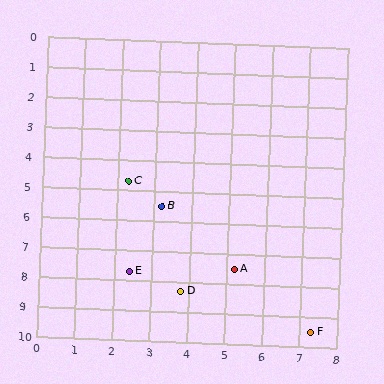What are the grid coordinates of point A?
Point A is at approximately (5.2, 7.5).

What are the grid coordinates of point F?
Point F is at approximately (7.3, 9.5).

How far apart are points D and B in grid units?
Points D and B are about 2.9 grid units apart.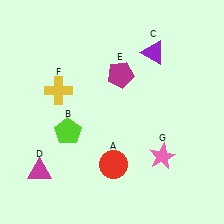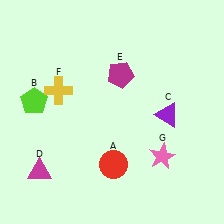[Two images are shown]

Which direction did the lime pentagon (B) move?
The lime pentagon (B) moved left.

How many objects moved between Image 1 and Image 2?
2 objects moved between the two images.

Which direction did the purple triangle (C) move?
The purple triangle (C) moved down.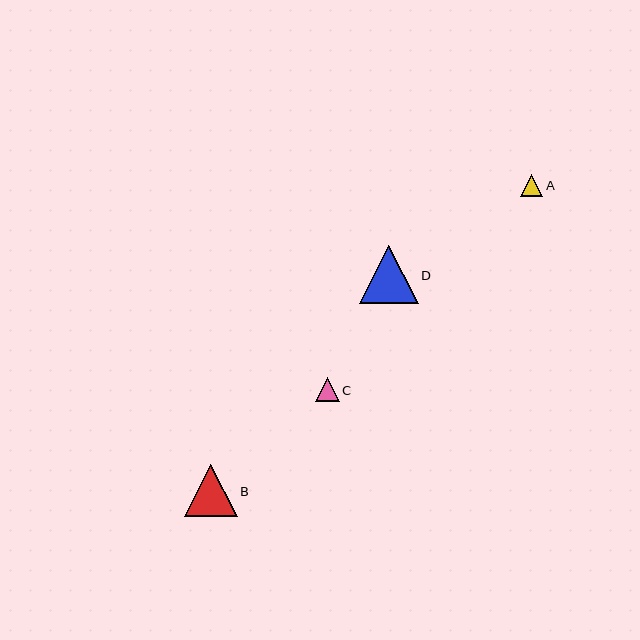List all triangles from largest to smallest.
From largest to smallest: D, B, C, A.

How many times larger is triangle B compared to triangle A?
Triangle B is approximately 2.4 times the size of triangle A.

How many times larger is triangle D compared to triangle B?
Triangle D is approximately 1.1 times the size of triangle B.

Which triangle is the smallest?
Triangle A is the smallest with a size of approximately 22 pixels.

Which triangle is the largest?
Triangle D is the largest with a size of approximately 59 pixels.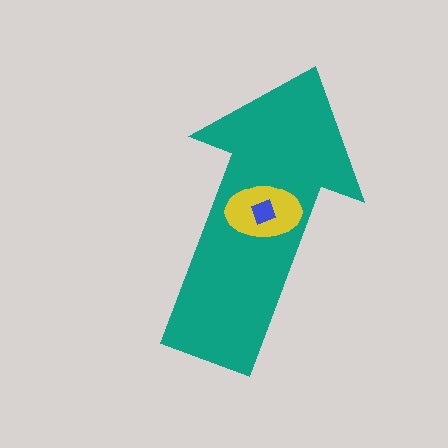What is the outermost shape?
The teal arrow.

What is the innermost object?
The blue square.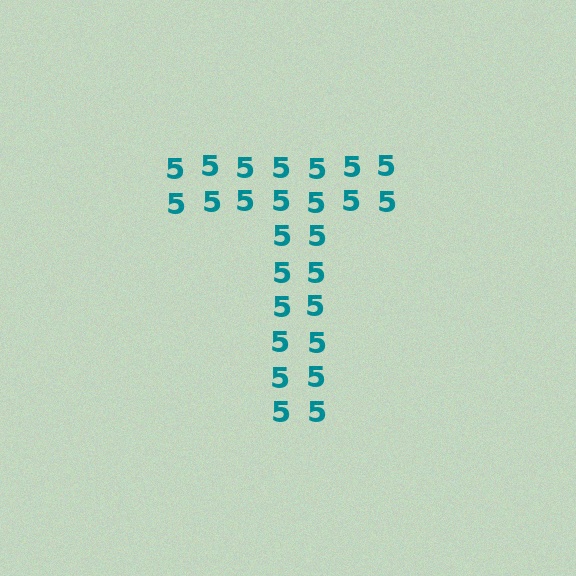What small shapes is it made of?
It is made of small digit 5's.